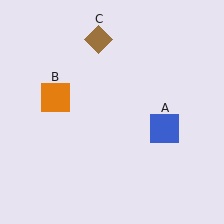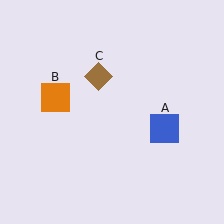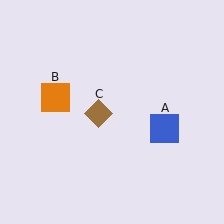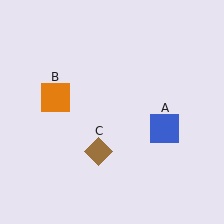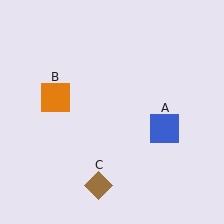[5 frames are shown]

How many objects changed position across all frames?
1 object changed position: brown diamond (object C).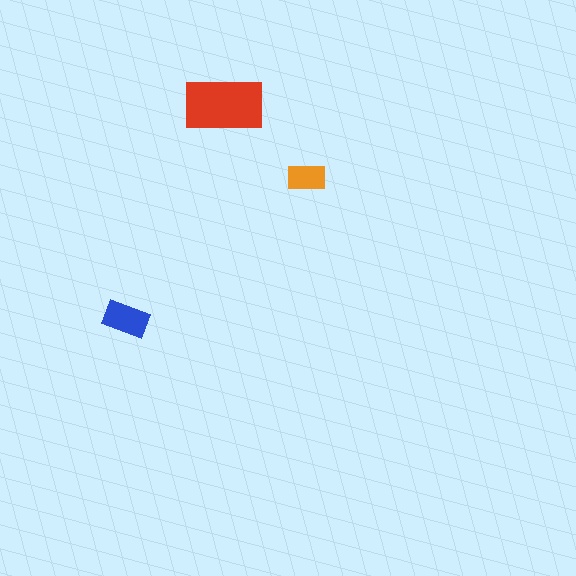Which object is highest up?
The red rectangle is topmost.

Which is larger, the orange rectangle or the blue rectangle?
The blue one.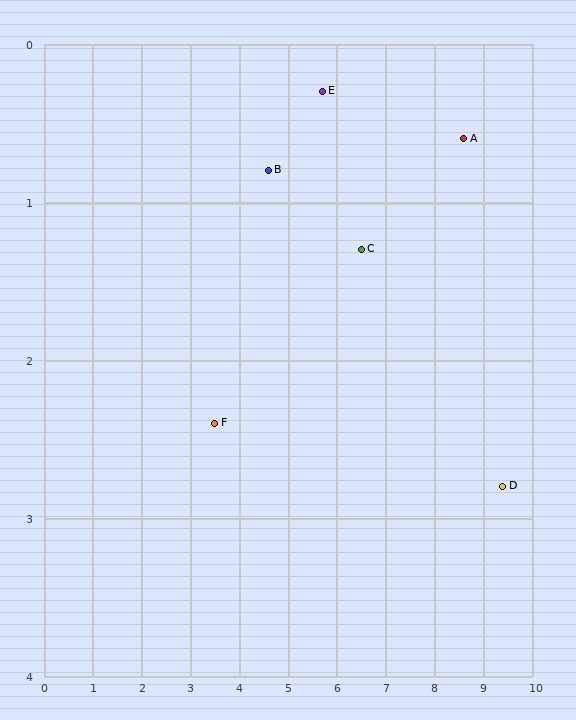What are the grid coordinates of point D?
Point D is at approximately (9.4, 2.8).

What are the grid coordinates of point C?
Point C is at approximately (6.5, 1.3).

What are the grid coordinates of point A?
Point A is at approximately (8.6, 0.6).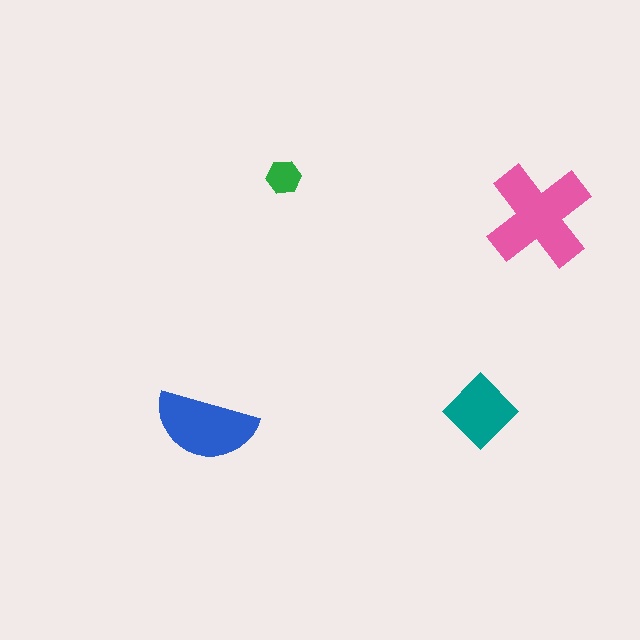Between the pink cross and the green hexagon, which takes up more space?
The pink cross.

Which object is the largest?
The pink cross.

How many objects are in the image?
There are 4 objects in the image.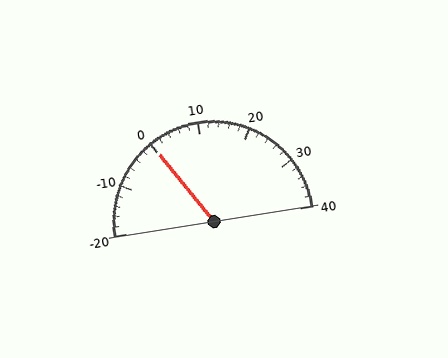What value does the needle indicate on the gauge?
The needle indicates approximately 0.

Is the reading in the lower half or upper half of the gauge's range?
The reading is in the lower half of the range (-20 to 40).